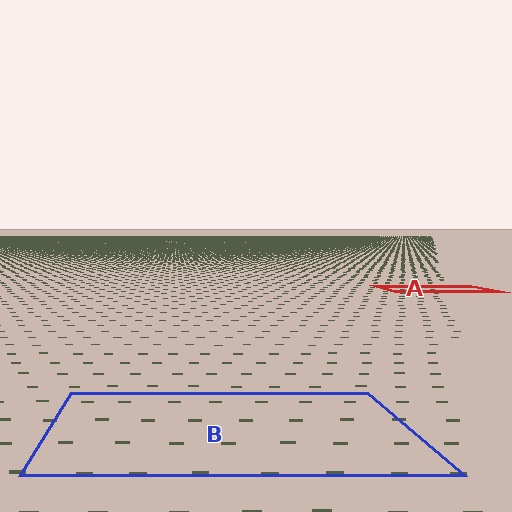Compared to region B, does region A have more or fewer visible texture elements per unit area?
Region A has more texture elements per unit area — they are packed more densely because it is farther away.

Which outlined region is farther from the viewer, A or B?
Region A is farther from the viewer — the texture elements inside it appear smaller and more densely packed.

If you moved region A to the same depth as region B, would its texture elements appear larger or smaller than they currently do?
They would appear larger. At a closer depth, the same texture elements are projected at a bigger on-screen size.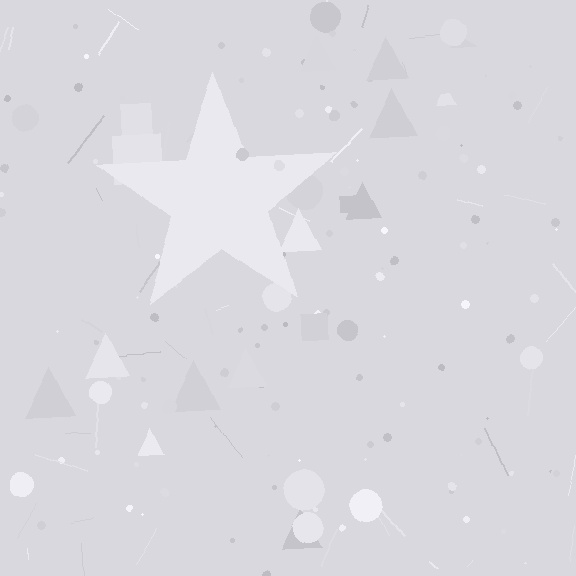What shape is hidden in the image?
A star is hidden in the image.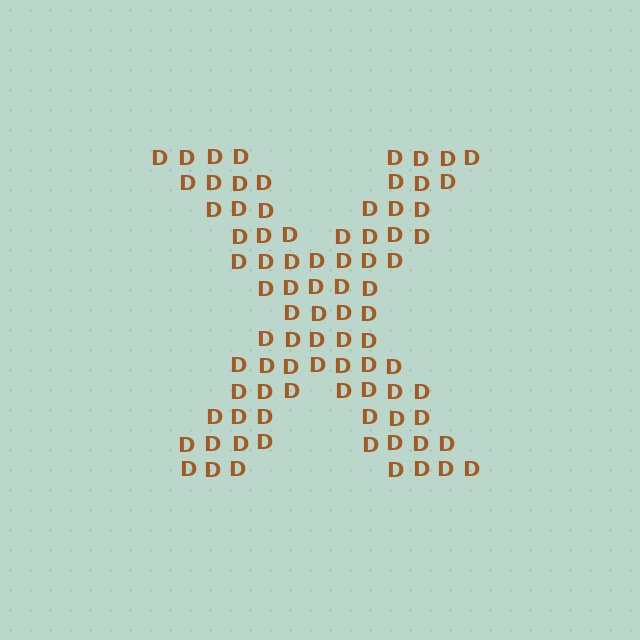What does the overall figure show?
The overall figure shows the letter X.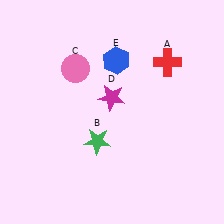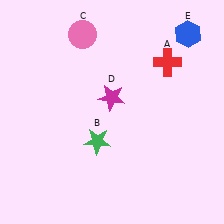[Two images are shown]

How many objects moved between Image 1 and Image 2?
2 objects moved between the two images.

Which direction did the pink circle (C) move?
The pink circle (C) moved up.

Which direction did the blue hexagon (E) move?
The blue hexagon (E) moved right.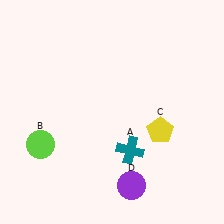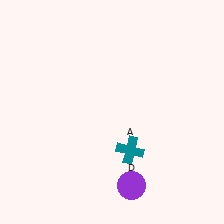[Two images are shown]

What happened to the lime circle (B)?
The lime circle (B) was removed in Image 2. It was in the bottom-left area of Image 1.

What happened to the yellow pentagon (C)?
The yellow pentagon (C) was removed in Image 2. It was in the bottom-right area of Image 1.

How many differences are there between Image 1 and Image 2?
There are 2 differences between the two images.